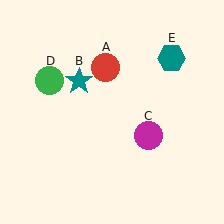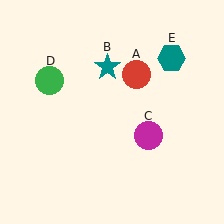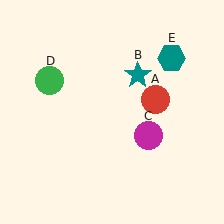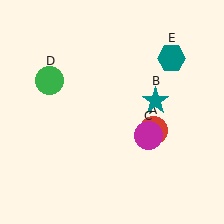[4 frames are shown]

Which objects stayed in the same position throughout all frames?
Magenta circle (object C) and green circle (object D) and teal hexagon (object E) remained stationary.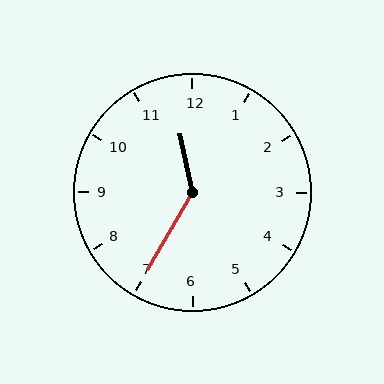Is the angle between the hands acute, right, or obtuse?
It is obtuse.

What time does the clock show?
11:35.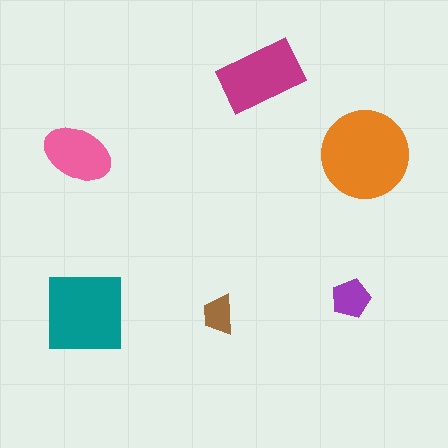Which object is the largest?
The orange circle.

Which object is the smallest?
The brown trapezoid.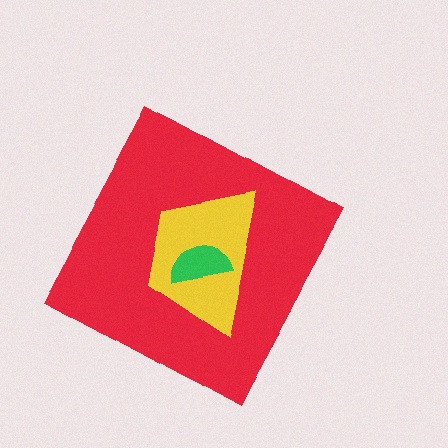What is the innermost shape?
The green semicircle.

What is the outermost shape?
The red diamond.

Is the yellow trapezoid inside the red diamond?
Yes.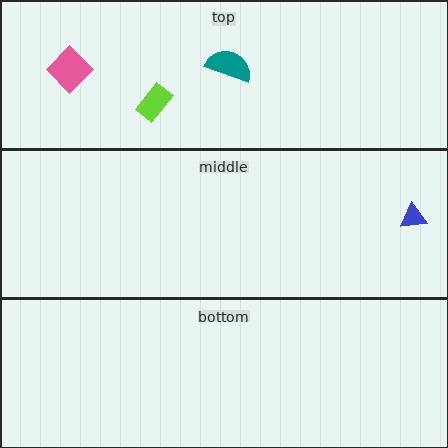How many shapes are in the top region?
3.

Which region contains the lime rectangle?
The top region.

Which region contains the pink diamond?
The top region.